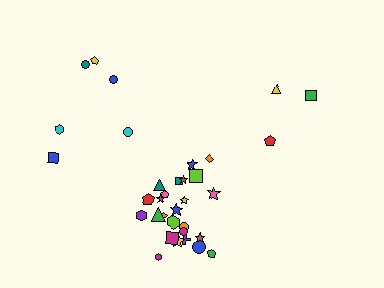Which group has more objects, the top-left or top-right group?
The top-left group.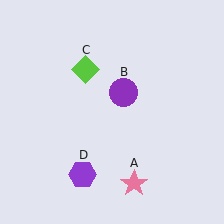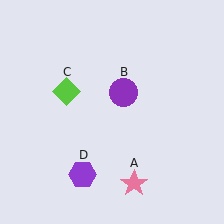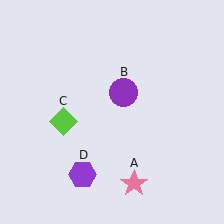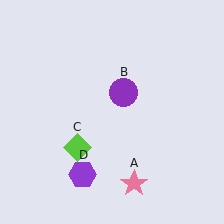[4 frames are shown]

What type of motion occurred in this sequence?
The lime diamond (object C) rotated counterclockwise around the center of the scene.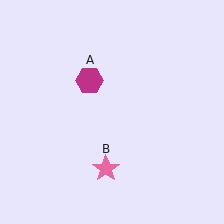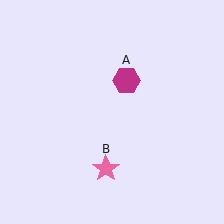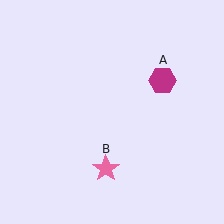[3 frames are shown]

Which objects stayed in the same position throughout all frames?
Pink star (object B) remained stationary.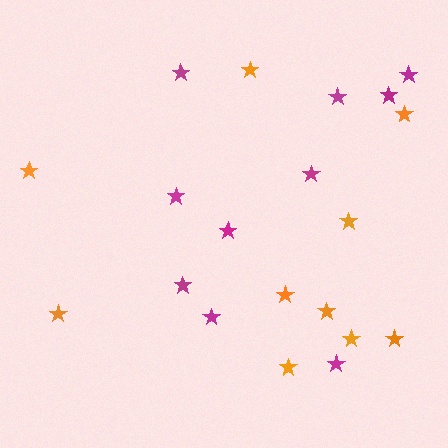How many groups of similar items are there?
There are 2 groups: one group of orange stars (10) and one group of magenta stars (10).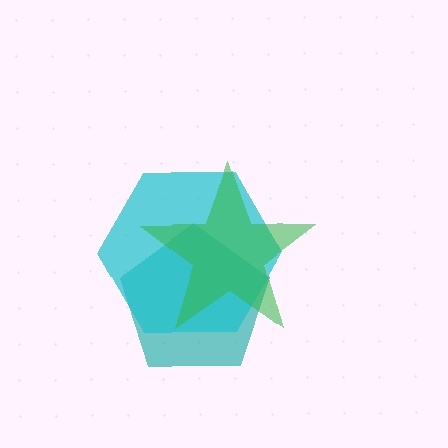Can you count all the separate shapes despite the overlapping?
Yes, there are 3 separate shapes.